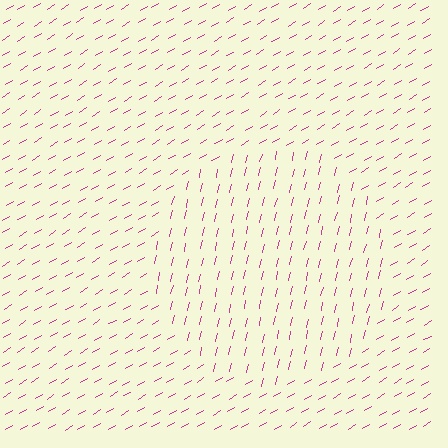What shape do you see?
I see a circle.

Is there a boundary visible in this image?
Yes, there is a texture boundary formed by a change in line orientation.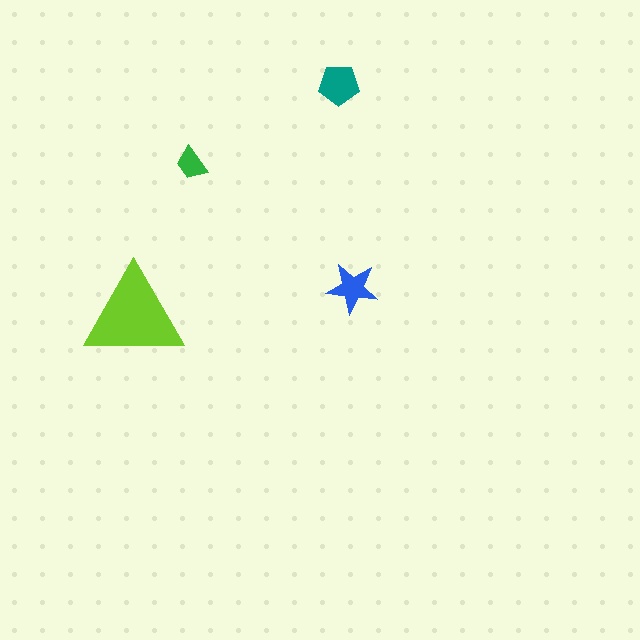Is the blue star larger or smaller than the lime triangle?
Smaller.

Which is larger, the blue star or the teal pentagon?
The teal pentagon.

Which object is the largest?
The lime triangle.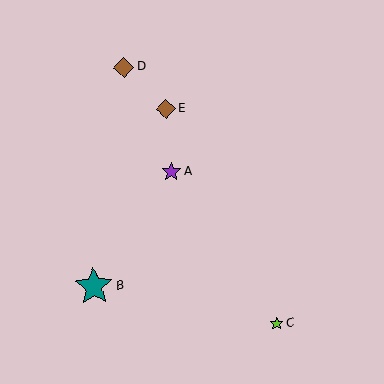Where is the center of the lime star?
The center of the lime star is at (277, 324).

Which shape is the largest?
The teal star (labeled B) is the largest.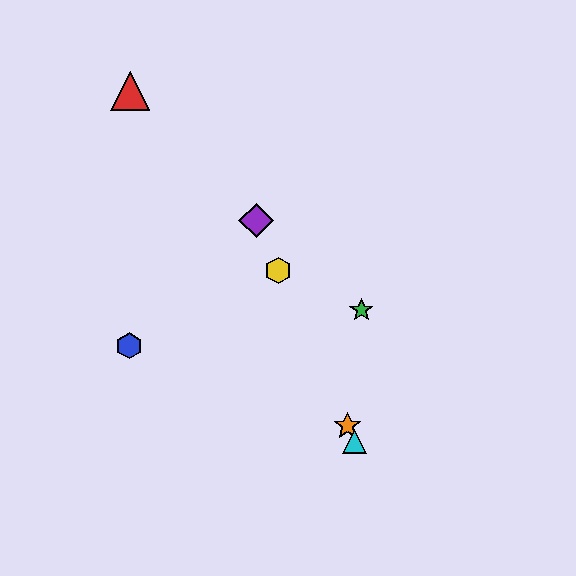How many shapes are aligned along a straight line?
4 shapes (the yellow hexagon, the purple diamond, the orange star, the cyan triangle) are aligned along a straight line.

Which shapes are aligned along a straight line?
The yellow hexagon, the purple diamond, the orange star, the cyan triangle are aligned along a straight line.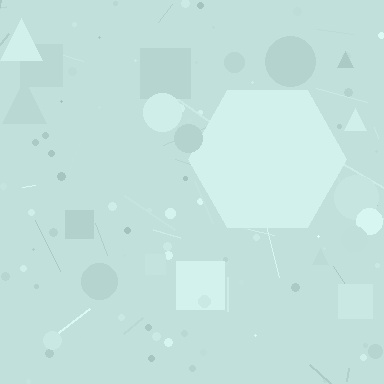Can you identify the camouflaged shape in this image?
The camouflaged shape is a hexagon.